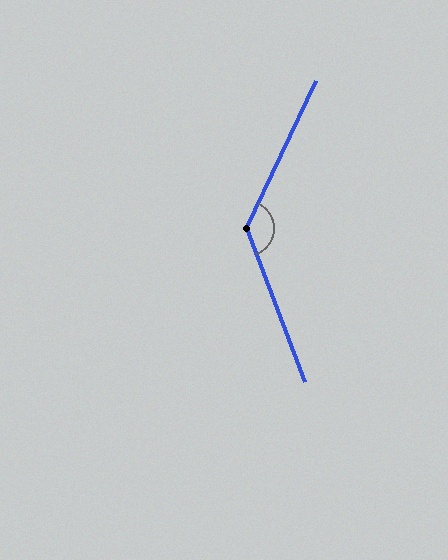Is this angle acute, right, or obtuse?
It is obtuse.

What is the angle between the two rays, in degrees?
Approximately 134 degrees.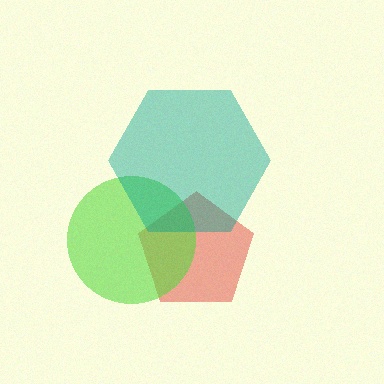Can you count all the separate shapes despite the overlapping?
Yes, there are 3 separate shapes.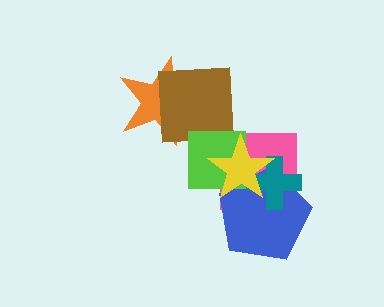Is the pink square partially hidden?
Yes, it is partially covered by another shape.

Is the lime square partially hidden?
Yes, it is partially covered by another shape.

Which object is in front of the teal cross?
The yellow star is in front of the teal cross.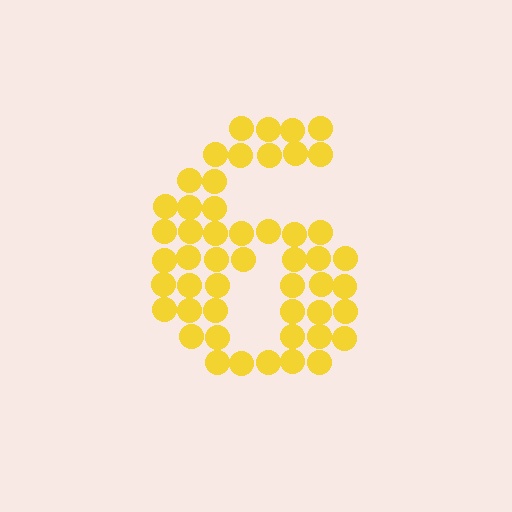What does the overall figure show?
The overall figure shows the digit 6.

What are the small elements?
The small elements are circles.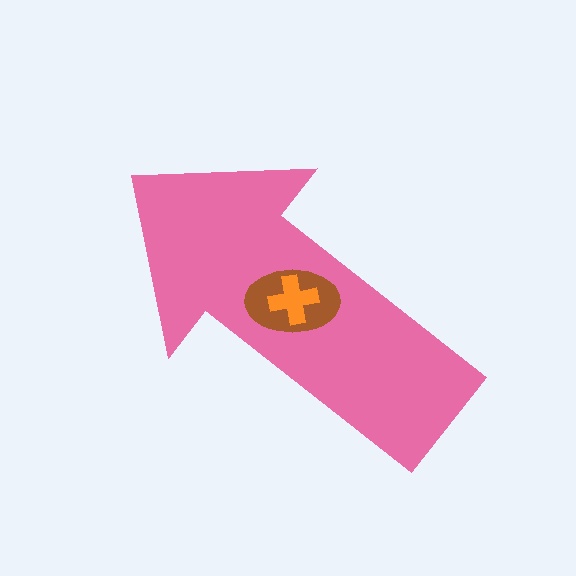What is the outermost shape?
The pink arrow.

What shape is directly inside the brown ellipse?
The orange cross.